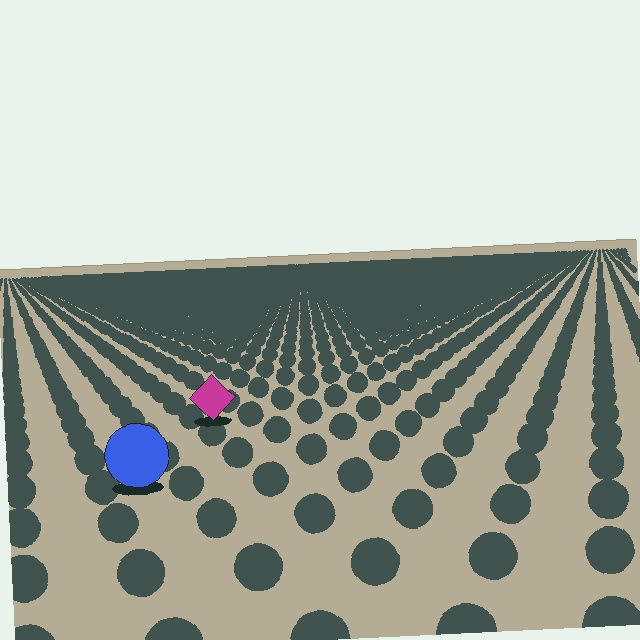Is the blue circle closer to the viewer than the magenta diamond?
Yes. The blue circle is closer — you can tell from the texture gradient: the ground texture is coarser near it.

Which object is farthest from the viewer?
The magenta diamond is farthest from the viewer. It appears smaller and the ground texture around it is denser.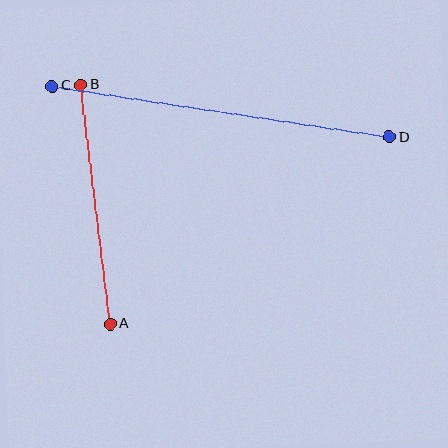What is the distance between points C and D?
The distance is approximately 341 pixels.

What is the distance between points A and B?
The distance is approximately 241 pixels.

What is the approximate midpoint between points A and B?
The midpoint is at approximately (96, 204) pixels.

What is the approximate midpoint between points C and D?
The midpoint is at approximately (221, 112) pixels.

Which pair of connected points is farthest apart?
Points C and D are farthest apart.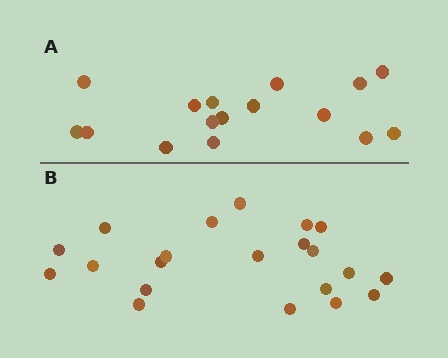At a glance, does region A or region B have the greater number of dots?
Region B (the bottom region) has more dots.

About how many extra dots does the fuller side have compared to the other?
Region B has about 5 more dots than region A.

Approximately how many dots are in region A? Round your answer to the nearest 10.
About 20 dots. (The exact count is 16, which rounds to 20.)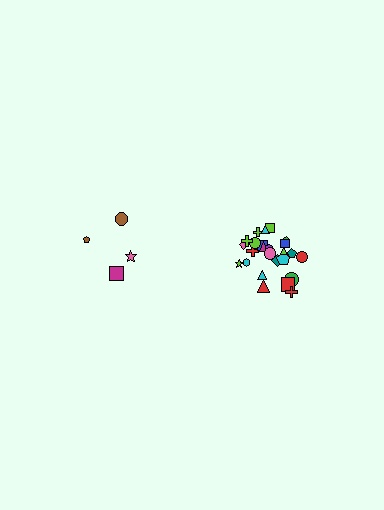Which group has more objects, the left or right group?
The right group.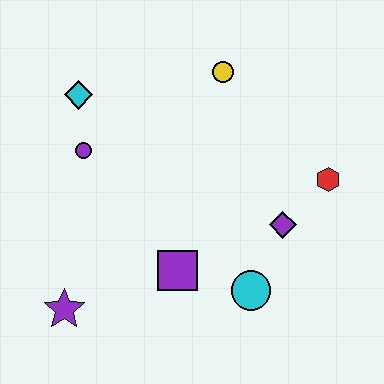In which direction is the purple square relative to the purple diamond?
The purple square is to the left of the purple diamond.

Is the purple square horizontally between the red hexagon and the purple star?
Yes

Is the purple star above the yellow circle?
No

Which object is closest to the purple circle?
The cyan diamond is closest to the purple circle.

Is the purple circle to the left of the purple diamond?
Yes